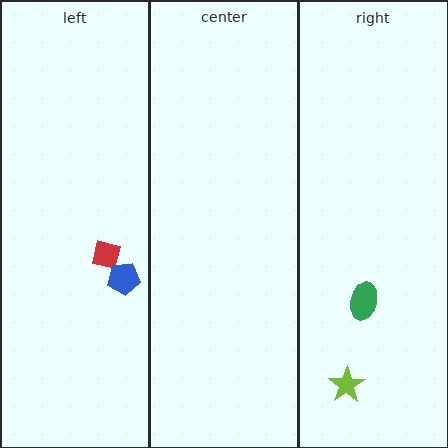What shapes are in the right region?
The green ellipse, the lime star.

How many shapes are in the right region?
2.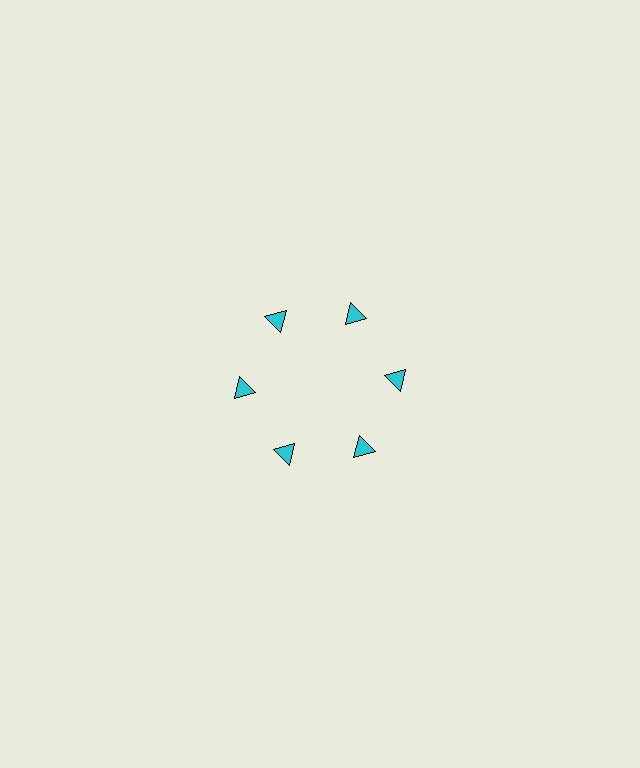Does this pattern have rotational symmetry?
Yes, this pattern has 6-fold rotational symmetry. It looks the same after rotating 60 degrees around the center.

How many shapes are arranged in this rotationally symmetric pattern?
There are 6 shapes, arranged in 6 groups of 1.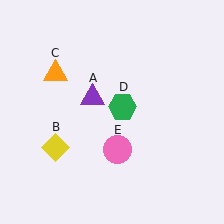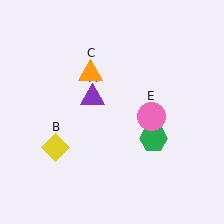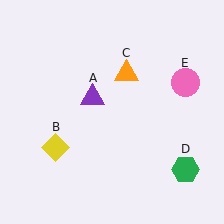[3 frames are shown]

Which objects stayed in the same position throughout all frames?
Purple triangle (object A) and yellow diamond (object B) remained stationary.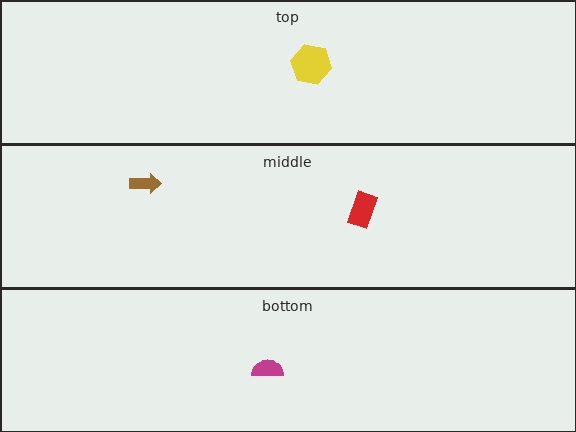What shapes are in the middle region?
The brown arrow, the red rectangle.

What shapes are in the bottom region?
The magenta semicircle.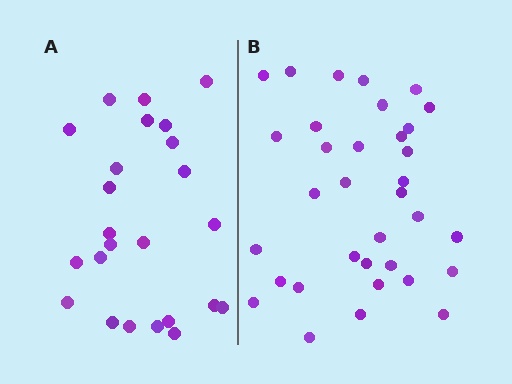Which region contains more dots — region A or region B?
Region B (the right region) has more dots.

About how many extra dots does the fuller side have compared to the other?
Region B has roughly 10 or so more dots than region A.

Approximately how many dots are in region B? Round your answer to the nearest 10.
About 30 dots. (The exact count is 34, which rounds to 30.)